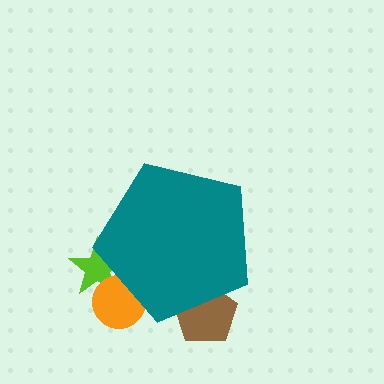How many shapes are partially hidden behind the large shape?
3 shapes are partially hidden.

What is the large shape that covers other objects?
A teal pentagon.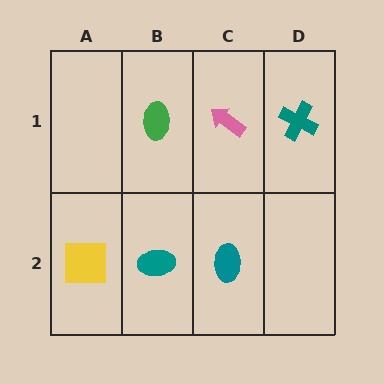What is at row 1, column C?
A pink arrow.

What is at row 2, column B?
A teal ellipse.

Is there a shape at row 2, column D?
No, that cell is empty.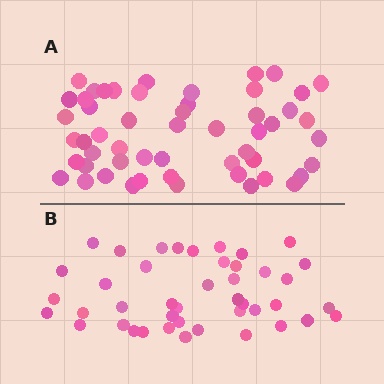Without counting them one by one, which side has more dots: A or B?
Region A (the top region) has more dots.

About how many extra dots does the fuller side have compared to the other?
Region A has roughly 10 or so more dots than region B.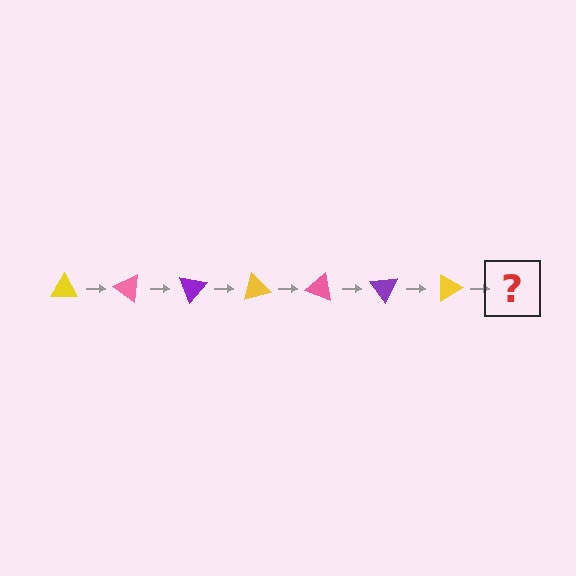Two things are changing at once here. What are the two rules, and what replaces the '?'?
The two rules are that it rotates 35 degrees each step and the color cycles through yellow, pink, and purple. The '?' should be a pink triangle, rotated 245 degrees from the start.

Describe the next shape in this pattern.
It should be a pink triangle, rotated 245 degrees from the start.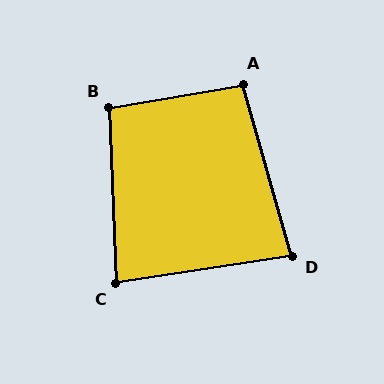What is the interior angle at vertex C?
Approximately 84 degrees (acute).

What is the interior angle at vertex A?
Approximately 96 degrees (obtuse).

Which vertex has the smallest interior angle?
D, at approximately 83 degrees.